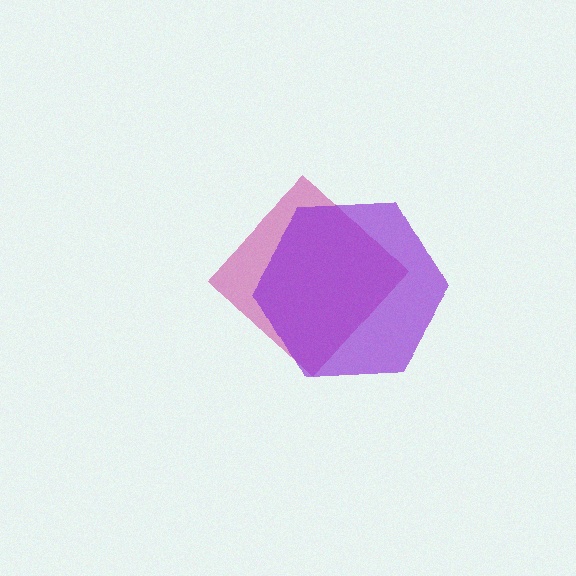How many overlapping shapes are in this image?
There are 2 overlapping shapes in the image.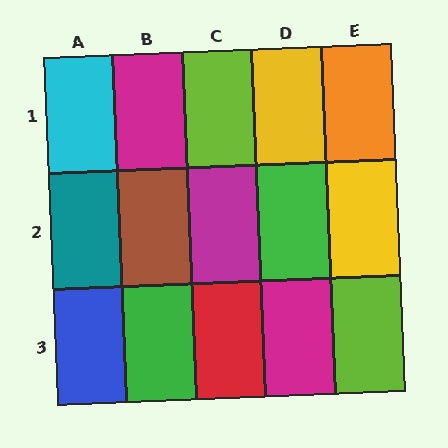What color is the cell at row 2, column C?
Magenta.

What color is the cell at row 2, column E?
Yellow.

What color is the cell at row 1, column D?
Yellow.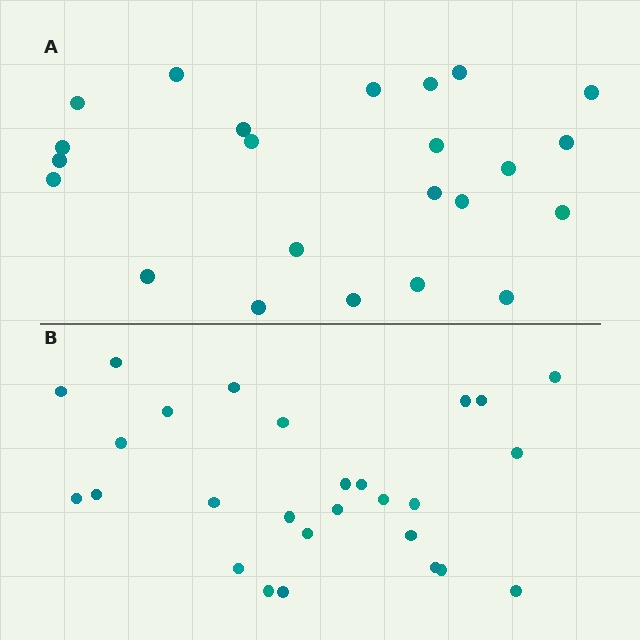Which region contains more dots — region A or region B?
Region B (the bottom region) has more dots.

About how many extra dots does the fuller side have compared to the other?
Region B has about 4 more dots than region A.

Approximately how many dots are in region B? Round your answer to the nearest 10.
About 30 dots. (The exact count is 27, which rounds to 30.)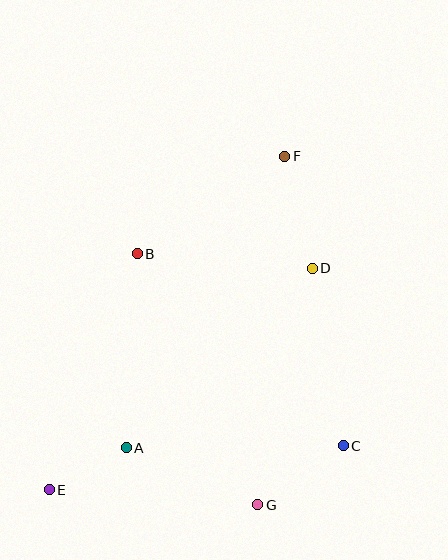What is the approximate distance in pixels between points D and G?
The distance between D and G is approximately 242 pixels.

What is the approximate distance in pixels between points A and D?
The distance between A and D is approximately 259 pixels.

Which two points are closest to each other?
Points A and E are closest to each other.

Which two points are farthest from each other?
Points E and F are farthest from each other.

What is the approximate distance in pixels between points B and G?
The distance between B and G is approximately 279 pixels.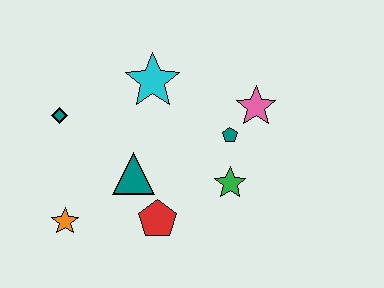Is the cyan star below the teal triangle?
No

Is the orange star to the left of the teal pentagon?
Yes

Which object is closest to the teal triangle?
The red pentagon is closest to the teal triangle.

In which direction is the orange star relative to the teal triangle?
The orange star is to the left of the teal triangle.